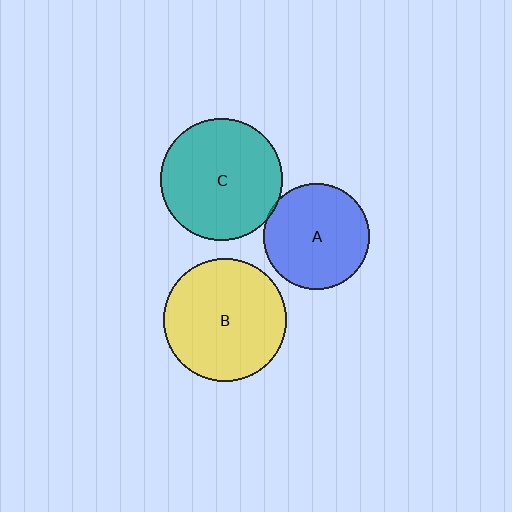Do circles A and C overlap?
Yes.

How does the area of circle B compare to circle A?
Approximately 1.4 times.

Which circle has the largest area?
Circle B (yellow).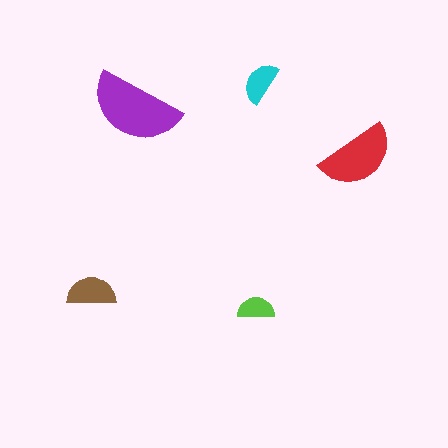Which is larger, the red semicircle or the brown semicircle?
The red one.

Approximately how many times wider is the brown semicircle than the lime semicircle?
About 1.5 times wider.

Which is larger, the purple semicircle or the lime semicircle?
The purple one.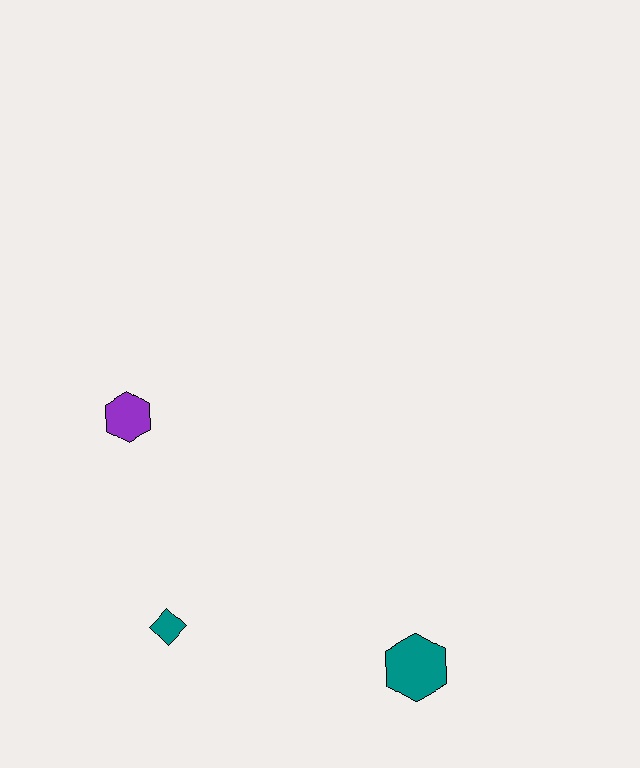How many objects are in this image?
There are 3 objects.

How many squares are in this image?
There are no squares.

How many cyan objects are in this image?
There are no cyan objects.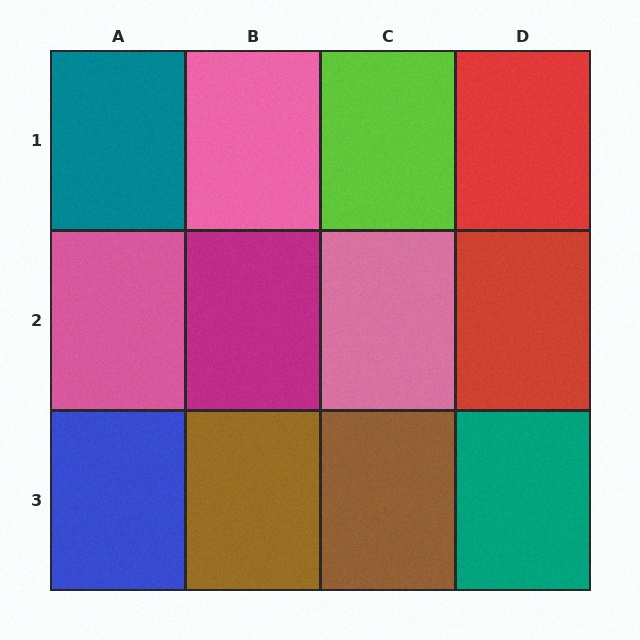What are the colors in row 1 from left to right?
Teal, pink, lime, red.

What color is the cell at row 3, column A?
Blue.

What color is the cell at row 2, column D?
Red.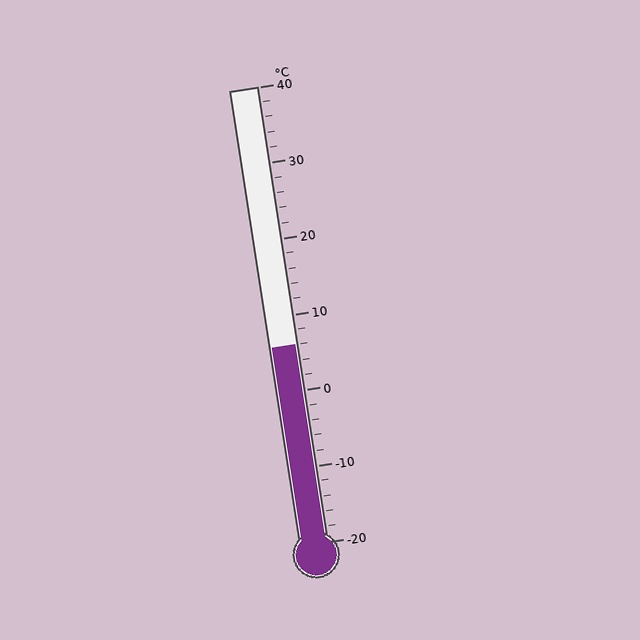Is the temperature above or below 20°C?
The temperature is below 20°C.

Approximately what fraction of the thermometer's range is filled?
The thermometer is filled to approximately 45% of its range.